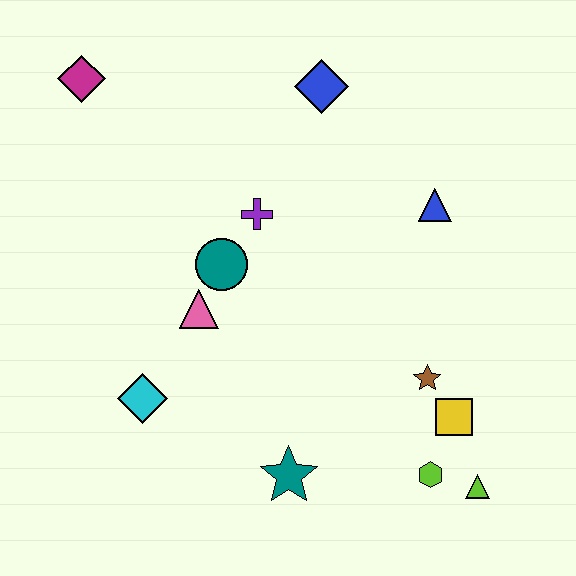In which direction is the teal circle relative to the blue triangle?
The teal circle is to the left of the blue triangle.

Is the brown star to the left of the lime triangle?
Yes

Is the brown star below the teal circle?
Yes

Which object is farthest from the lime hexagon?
The magenta diamond is farthest from the lime hexagon.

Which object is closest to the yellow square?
The brown star is closest to the yellow square.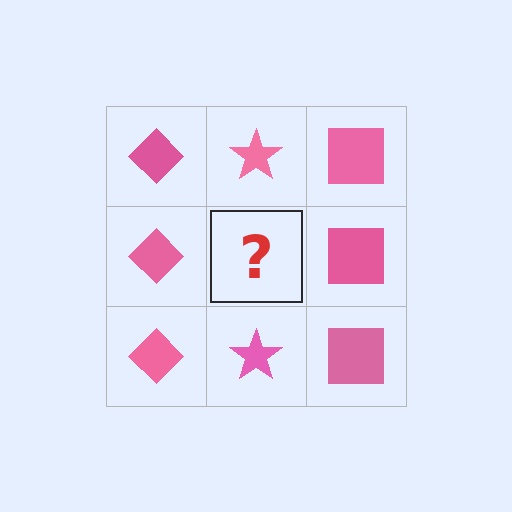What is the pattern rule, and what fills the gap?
The rule is that each column has a consistent shape. The gap should be filled with a pink star.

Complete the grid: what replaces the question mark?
The question mark should be replaced with a pink star.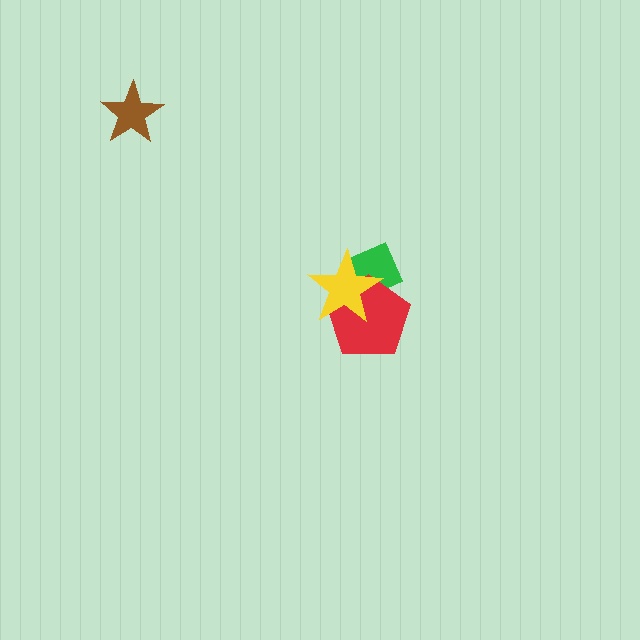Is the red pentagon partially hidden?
Yes, it is partially covered by another shape.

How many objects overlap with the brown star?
0 objects overlap with the brown star.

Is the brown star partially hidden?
No, no other shape covers it.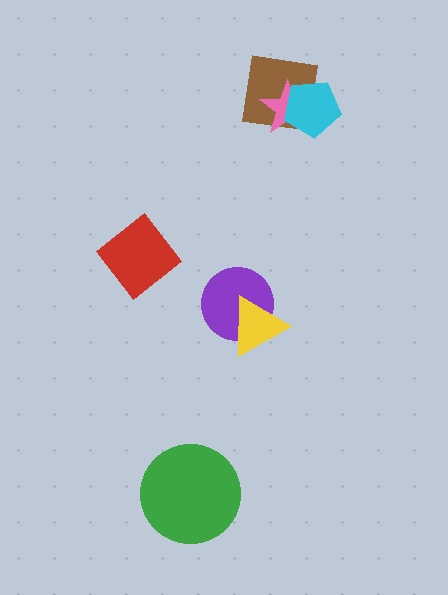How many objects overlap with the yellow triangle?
1 object overlaps with the yellow triangle.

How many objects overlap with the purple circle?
1 object overlaps with the purple circle.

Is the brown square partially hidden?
Yes, it is partially covered by another shape.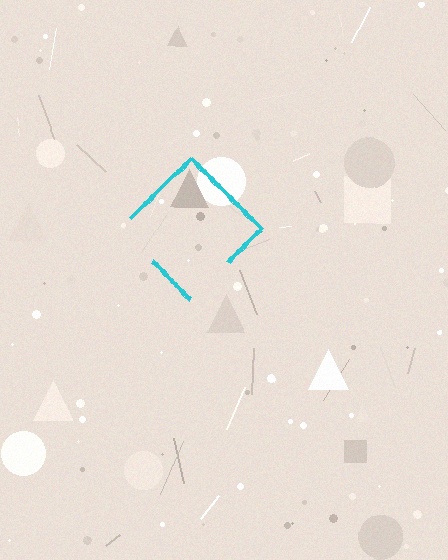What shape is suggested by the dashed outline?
The dashed outline suggests a diamond.